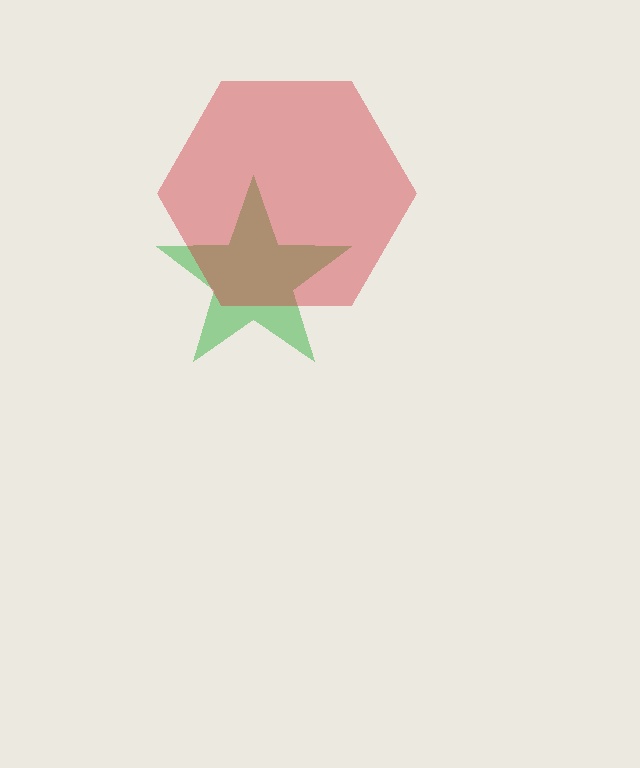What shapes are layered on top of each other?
The layered shapes are: a green star, a red hexagon.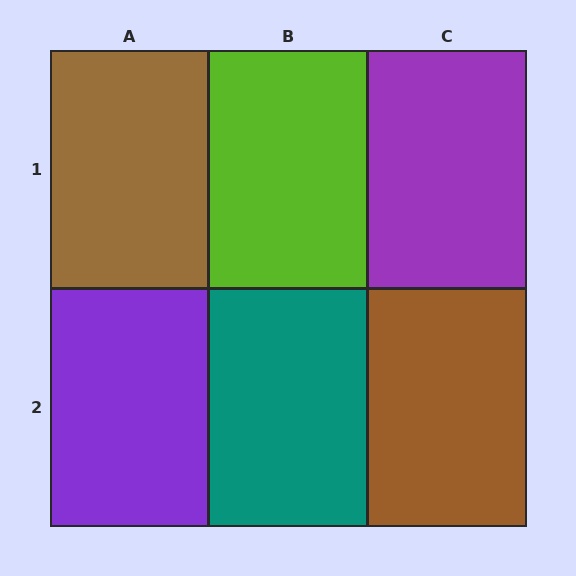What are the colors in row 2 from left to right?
Purple, teal, brown.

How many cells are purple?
2 cells are purple.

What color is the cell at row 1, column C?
Purple.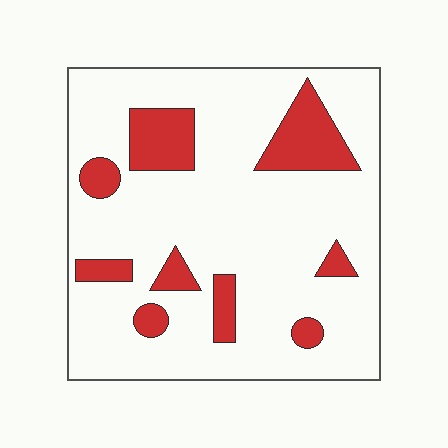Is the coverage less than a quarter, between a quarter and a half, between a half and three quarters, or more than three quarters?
Less than a quarter.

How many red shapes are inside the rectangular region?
9.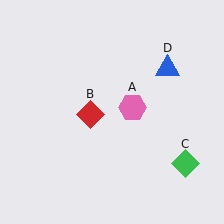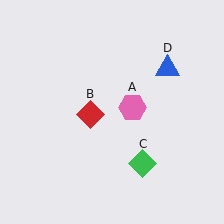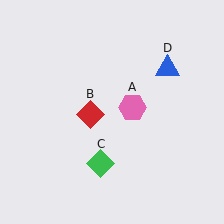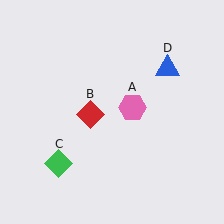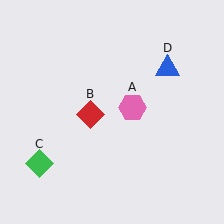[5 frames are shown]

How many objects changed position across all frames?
1 object changed position: green diamond (object C).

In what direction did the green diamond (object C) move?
The green diamond (object C) moved left.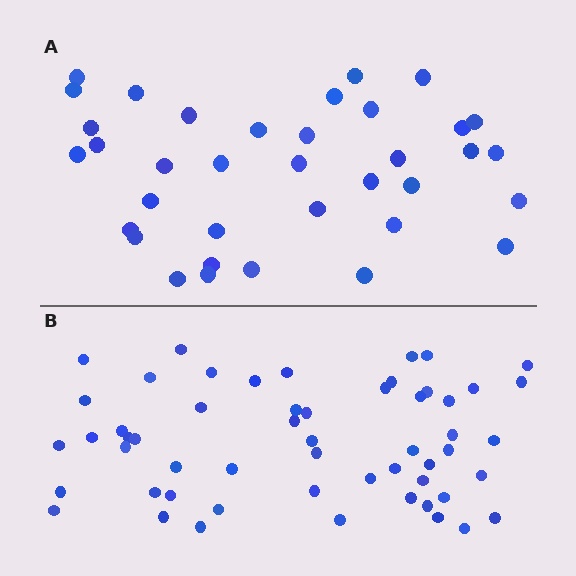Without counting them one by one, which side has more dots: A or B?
Region B (the bottom region) has more dots.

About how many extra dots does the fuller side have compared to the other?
Region B has approximately 20 more dots than region A.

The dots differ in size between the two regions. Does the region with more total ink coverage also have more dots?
No. Region A has more total ink coverage because its dots are larger, but region B actually contains more individual dots. Total area can be misleading — the number of items is what matters here.